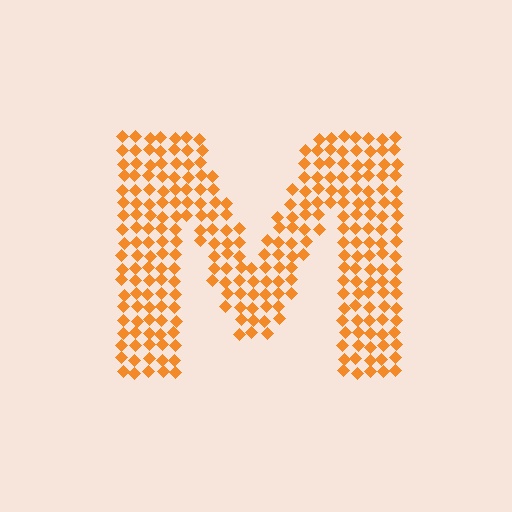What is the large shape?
The large shape is the letter M.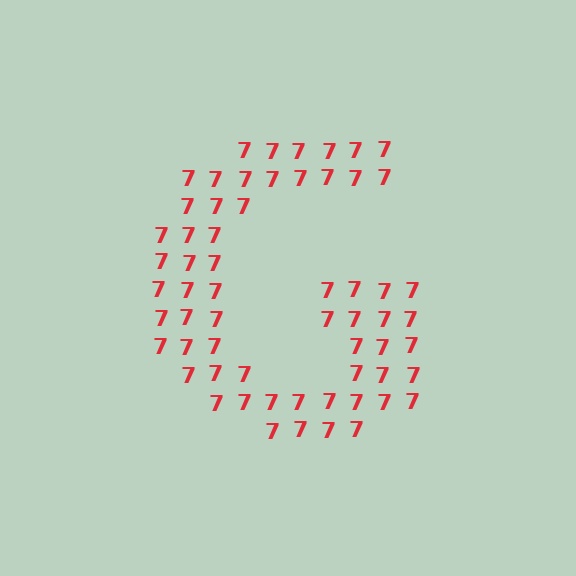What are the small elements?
The small elements are digit 7's.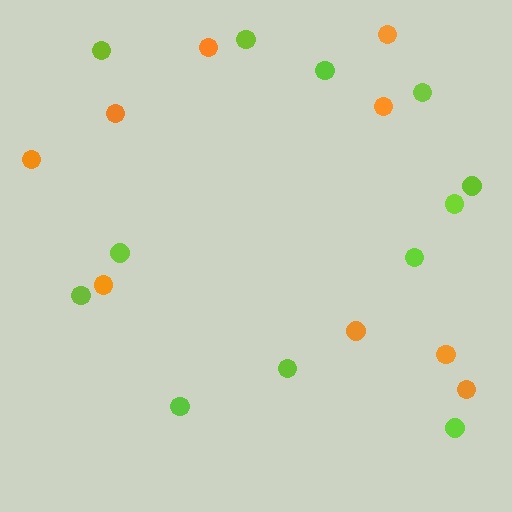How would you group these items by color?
There are 2 groups: one group of lime circles (12) and one group of orange circles (9).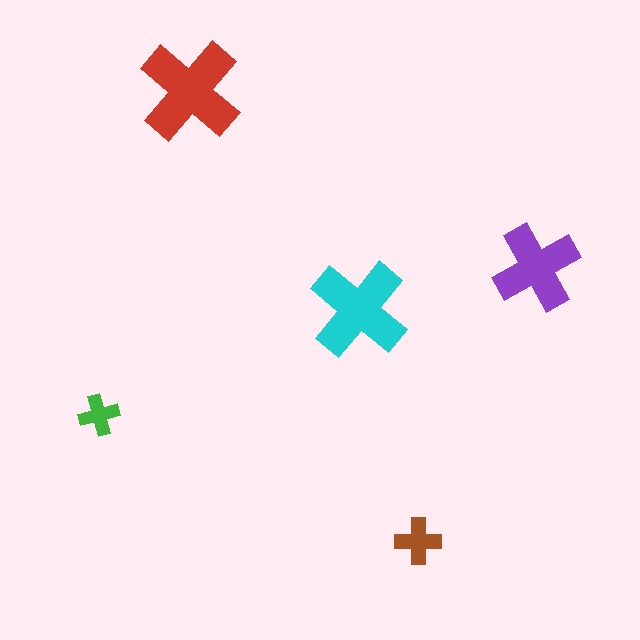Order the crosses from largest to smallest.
the red one, the cyan one, the purple one, the brown one, the green one.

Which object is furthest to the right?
The purple cross is rightmost.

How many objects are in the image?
There are 5 objects in the image.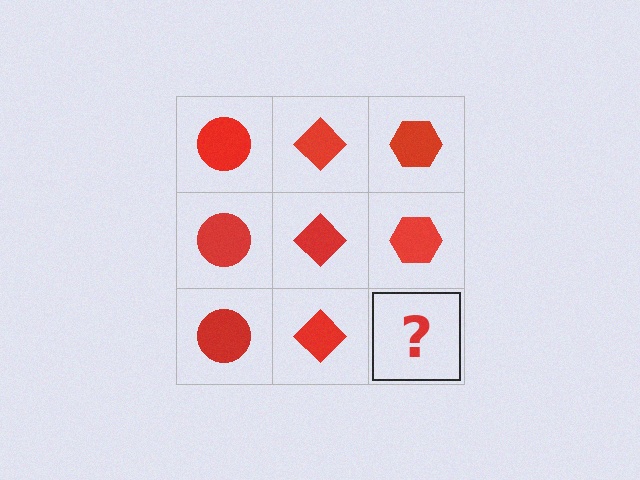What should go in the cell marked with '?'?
The missing cell should contain a red hexagon.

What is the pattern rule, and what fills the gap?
The rule is that each column has a consistent shape. The gap should be filled with a red hexagon.